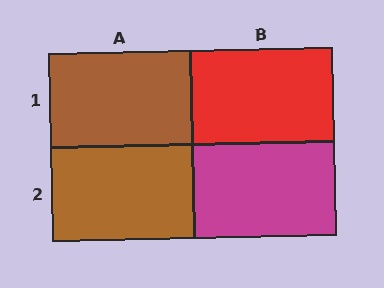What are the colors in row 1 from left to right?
Brown, red.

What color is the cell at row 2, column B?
Magenta.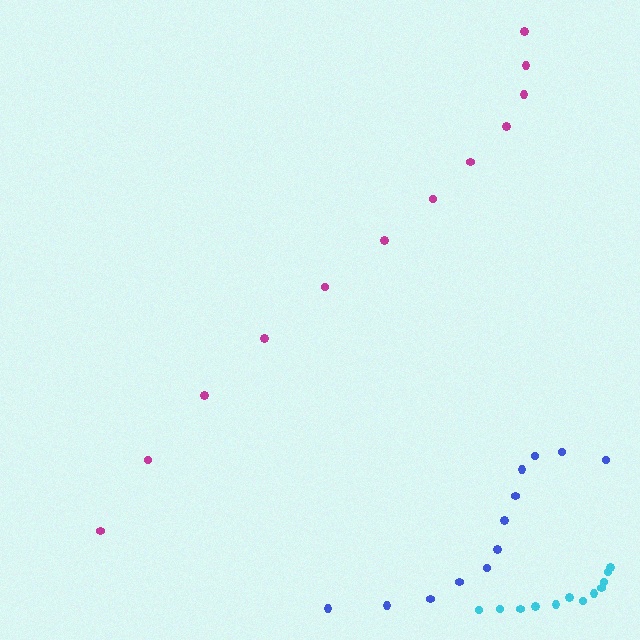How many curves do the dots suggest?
There are 3 distinct paths.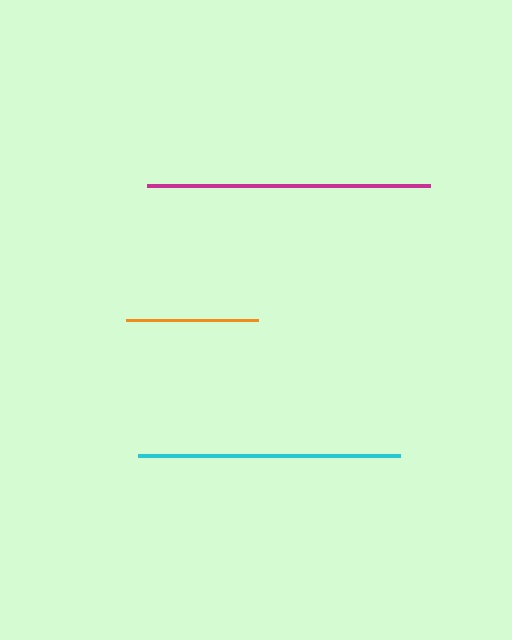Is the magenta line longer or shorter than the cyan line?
The magenta line is longer than the cyan line.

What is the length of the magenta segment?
The magenta segment is approximately 283 pixels long.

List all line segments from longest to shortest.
From longest to shortest: magenta, cyan, orange.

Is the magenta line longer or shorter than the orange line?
The magenta line is longer than the orange line.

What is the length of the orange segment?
The orange segment is approximately 132 pixels long.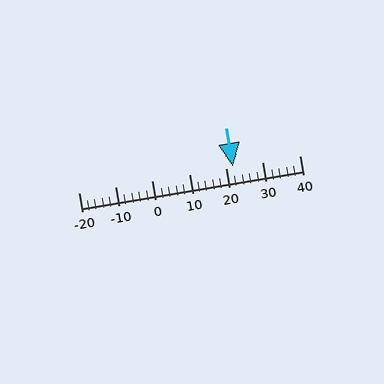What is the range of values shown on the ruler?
The ruler shows values from -20 to 40.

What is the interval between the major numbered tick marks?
The major tick marks are spaced 10 units apart.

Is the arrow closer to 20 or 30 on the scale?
The arrow is closer to 20.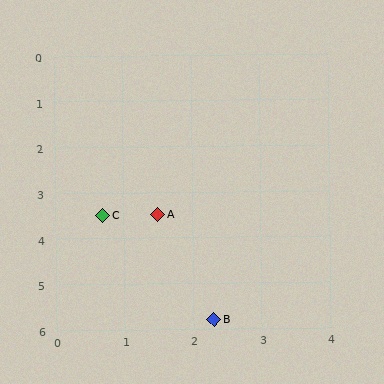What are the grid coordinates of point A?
Point A is at approximately (1.5, 3.5).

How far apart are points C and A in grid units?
Points C and A are about 0.8 grid units apart.